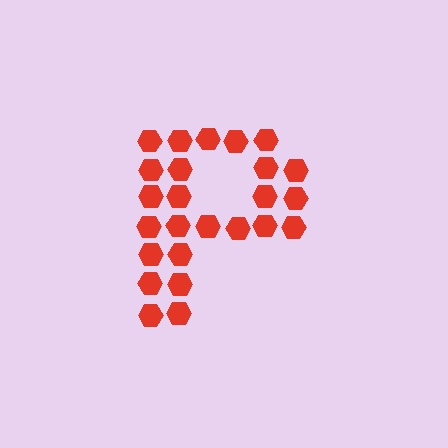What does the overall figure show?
The overall figure shows the letter P.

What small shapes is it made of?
It is made of small hexagons.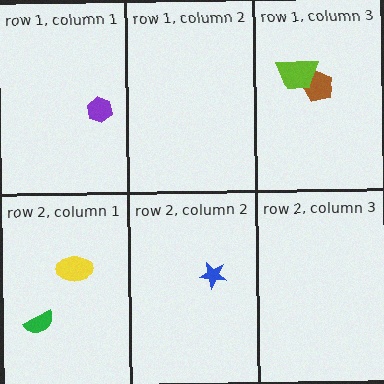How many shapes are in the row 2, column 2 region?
1.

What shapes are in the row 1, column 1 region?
The purple hexagon.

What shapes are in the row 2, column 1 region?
The yellow ellipse, the green semicircle.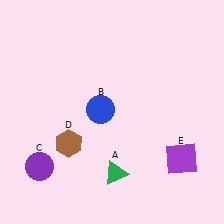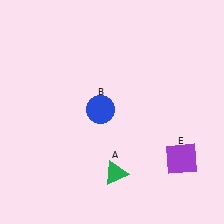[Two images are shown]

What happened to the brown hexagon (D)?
The brown hexagon (D) was removed in Image 2. It was in the bottom-left area of Image 1.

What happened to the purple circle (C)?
The purple circle (C) was removed in Image 2. It was in the bottom-left area of Image 1.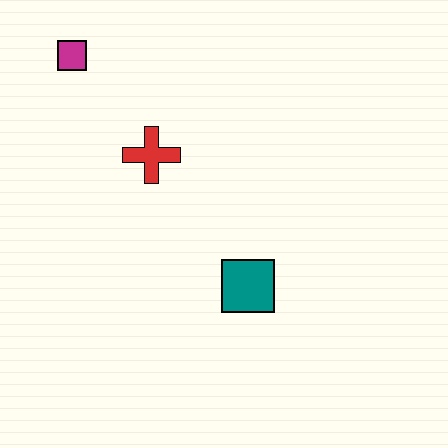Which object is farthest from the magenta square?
The teal square is farthest from the magenta square.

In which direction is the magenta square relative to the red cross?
The magenta square is above the red cross.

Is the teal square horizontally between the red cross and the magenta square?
No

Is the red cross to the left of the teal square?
Yes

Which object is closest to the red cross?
The magenta square is closest to the red cross.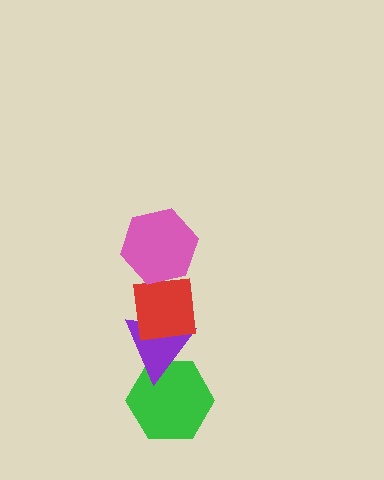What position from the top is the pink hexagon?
The pink hexagon is 1st from the top.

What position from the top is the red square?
The red square is 2nd from the top.